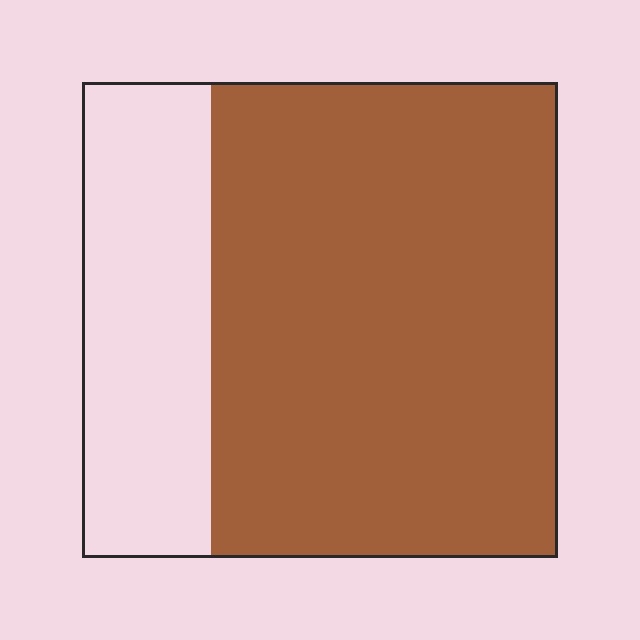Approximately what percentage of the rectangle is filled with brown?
Approximately 75%.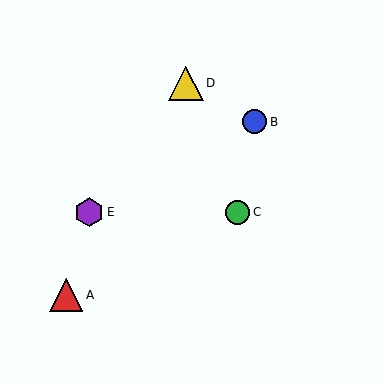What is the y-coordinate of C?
Object C is at y≈212.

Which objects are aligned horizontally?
Objects C, E are aligned horizontally.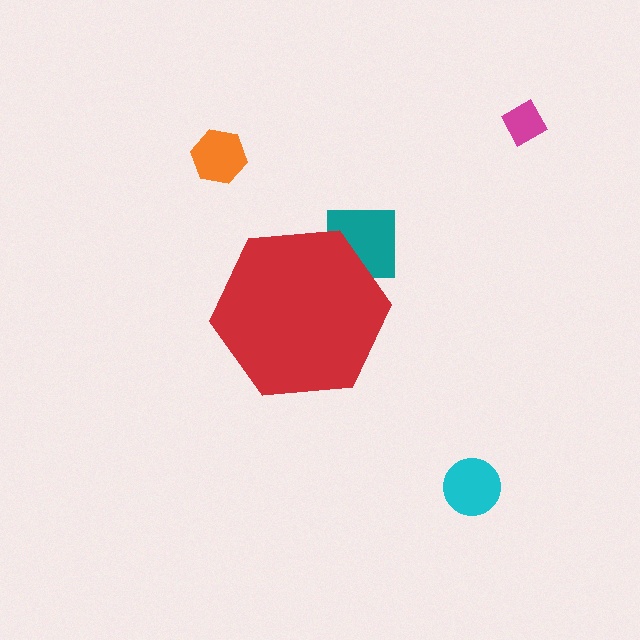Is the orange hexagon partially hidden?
No, the orange hexagon is fully visible.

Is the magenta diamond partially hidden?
No, the magenta diamond is fully visible.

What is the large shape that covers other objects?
A red hexagon.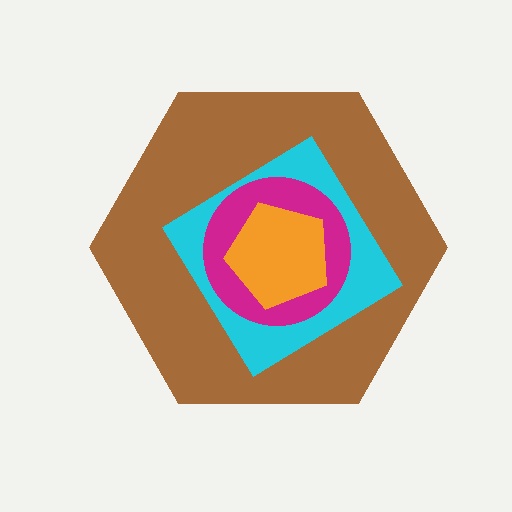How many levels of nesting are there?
4.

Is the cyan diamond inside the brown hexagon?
Yes.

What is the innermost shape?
The orange pentagon.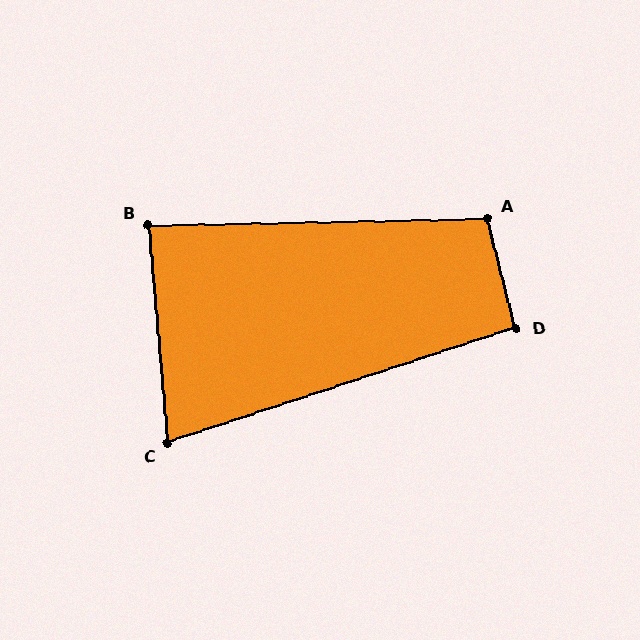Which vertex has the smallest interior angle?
C, at approximately 77 degrees.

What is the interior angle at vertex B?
Approximately 86 degrees (approximately right).